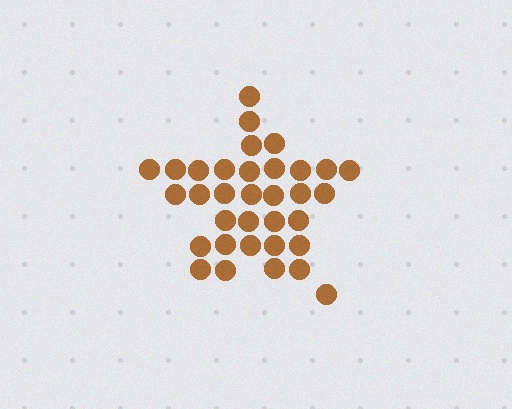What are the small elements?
The small elements are circles.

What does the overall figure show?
The overall figure shows a star.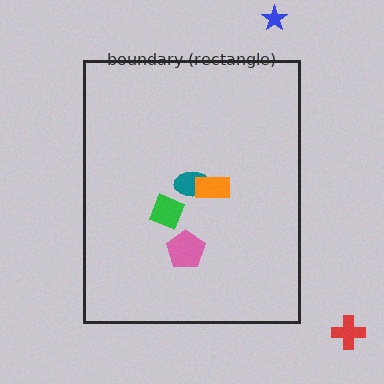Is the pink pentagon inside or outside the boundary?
Inside.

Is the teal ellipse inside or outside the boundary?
Inside.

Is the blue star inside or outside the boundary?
Outside.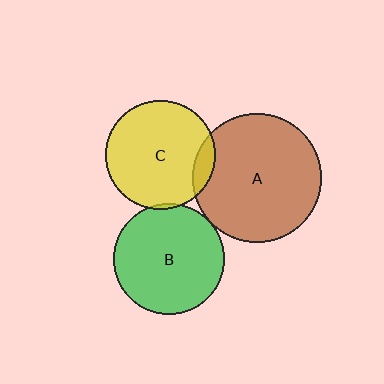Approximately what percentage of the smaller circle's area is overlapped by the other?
Approximately 10%.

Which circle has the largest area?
Circle A (brown).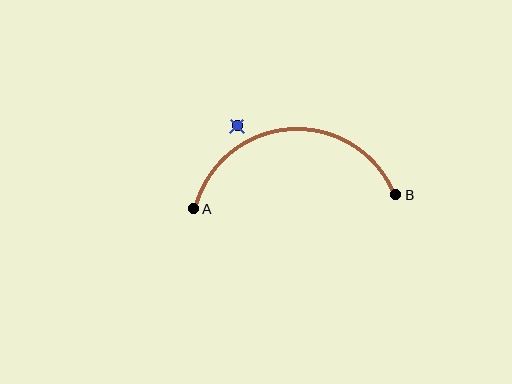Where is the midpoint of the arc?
The arc midpoint is the point on the curve farthest from the straight line joining A and B. It sits above that line.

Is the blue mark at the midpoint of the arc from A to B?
No — the blue mark does not lie on the arc at all. It sits slightly outside the curve.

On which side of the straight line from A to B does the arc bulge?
The arc bulges above the straight line connecting A and B.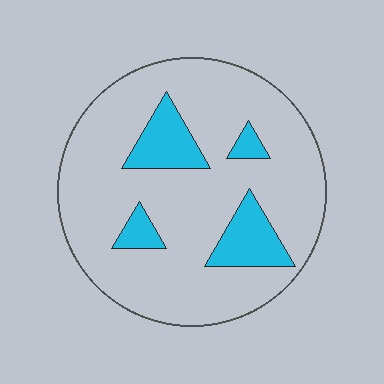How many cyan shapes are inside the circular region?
4.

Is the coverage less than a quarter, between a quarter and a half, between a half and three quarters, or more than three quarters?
Less than a quarter.